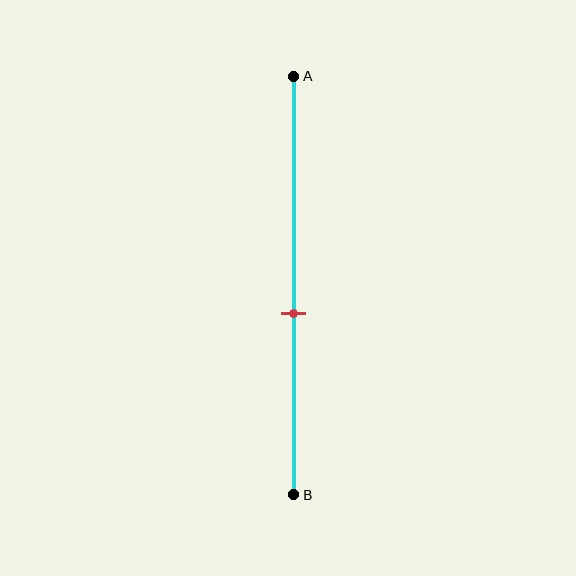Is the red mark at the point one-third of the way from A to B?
No, the mark is at about 55% from A, not at the 33% one-third point.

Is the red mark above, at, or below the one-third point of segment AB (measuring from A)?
The red mark is below the one-third point of segment AB.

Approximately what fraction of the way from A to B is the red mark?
The red mark is approximately 55% of the way from A to B.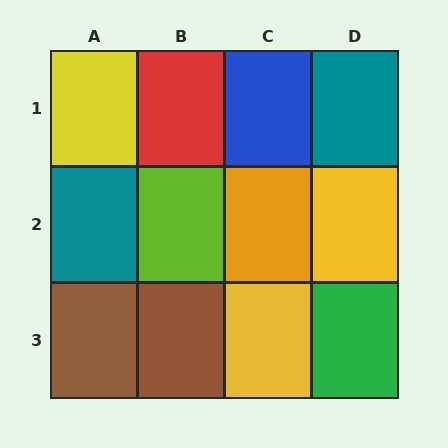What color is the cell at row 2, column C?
Orange.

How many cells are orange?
1 cell is orange.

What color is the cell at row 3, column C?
Yellow.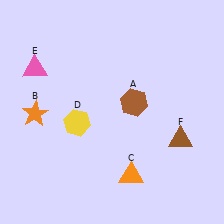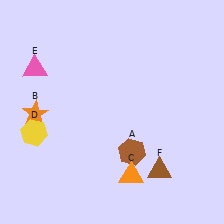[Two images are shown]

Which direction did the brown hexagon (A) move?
The brown hexagon (A) moved down.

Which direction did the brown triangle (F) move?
The brown triangle (F) moved down.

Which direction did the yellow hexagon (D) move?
The yellow hexagon (D) moved left.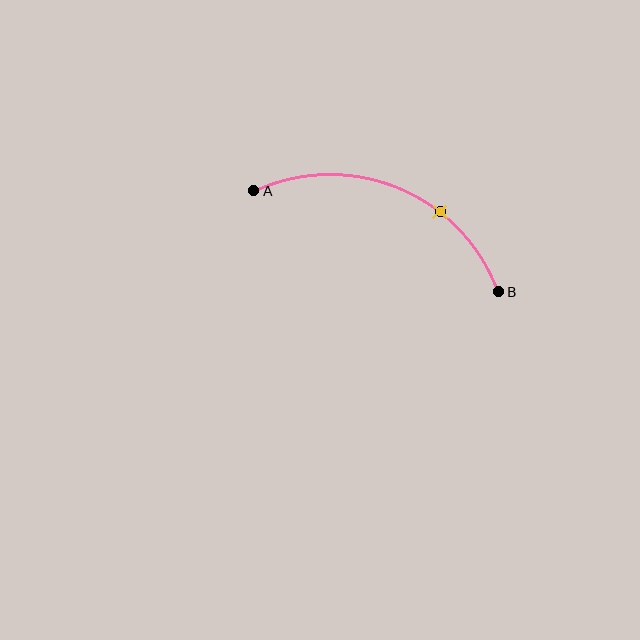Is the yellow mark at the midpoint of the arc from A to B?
No. The yellow mark lies on the arc but is closer to endpoint B. The arc midpoint would be at the point on the curve equidistant along the arc from both A and B.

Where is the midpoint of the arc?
The arc midpoint is the point on the curve farthest from the straight line joining A and B. It sits above that line.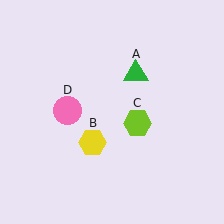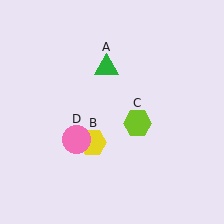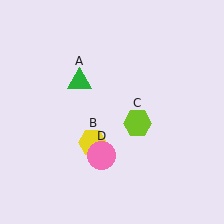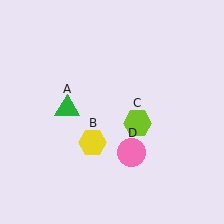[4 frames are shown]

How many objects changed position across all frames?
2 objects changed position: green triangle (object A), pink circle (object D).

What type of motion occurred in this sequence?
The green triangle (object A), pink circle (object D) rotated counterclockwise around the center of the scene.